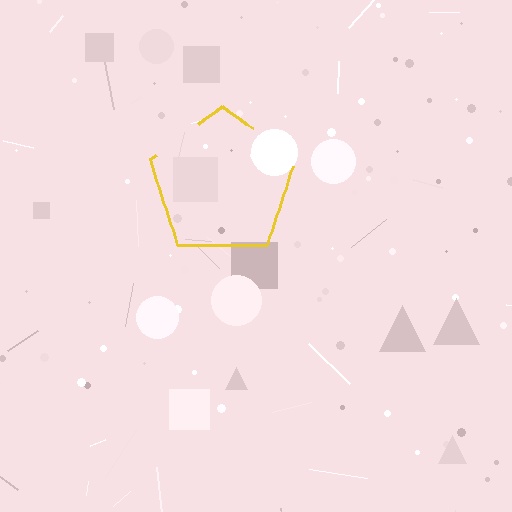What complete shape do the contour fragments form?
The contour fragments form a pentagon.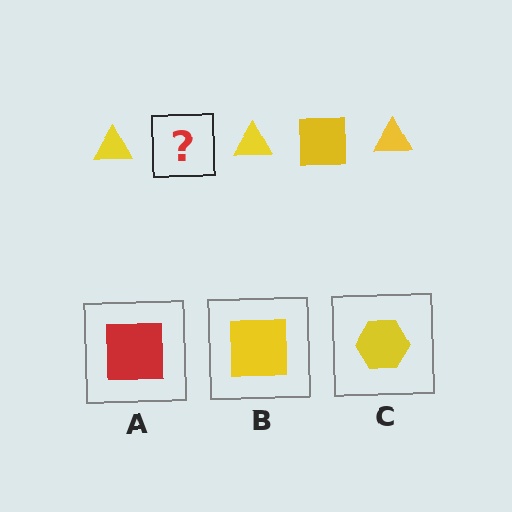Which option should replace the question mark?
Option B.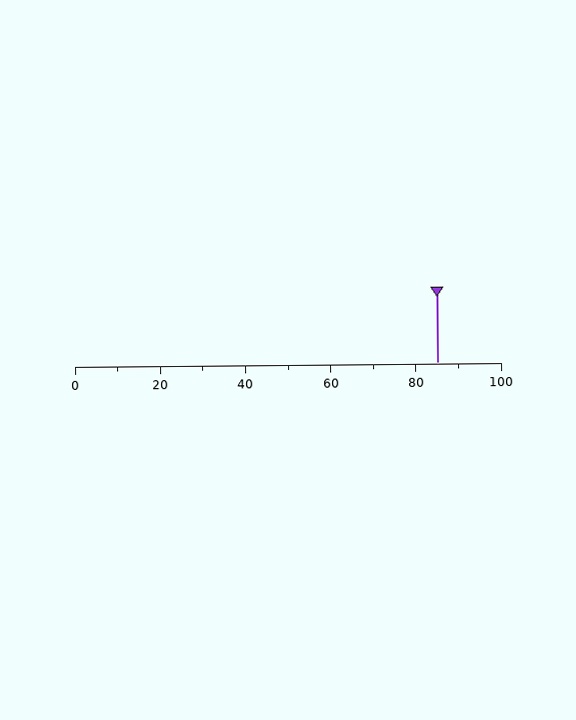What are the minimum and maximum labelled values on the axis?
The axis runs from 0 to 100.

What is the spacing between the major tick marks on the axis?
The major ticks are spaced 20 apart.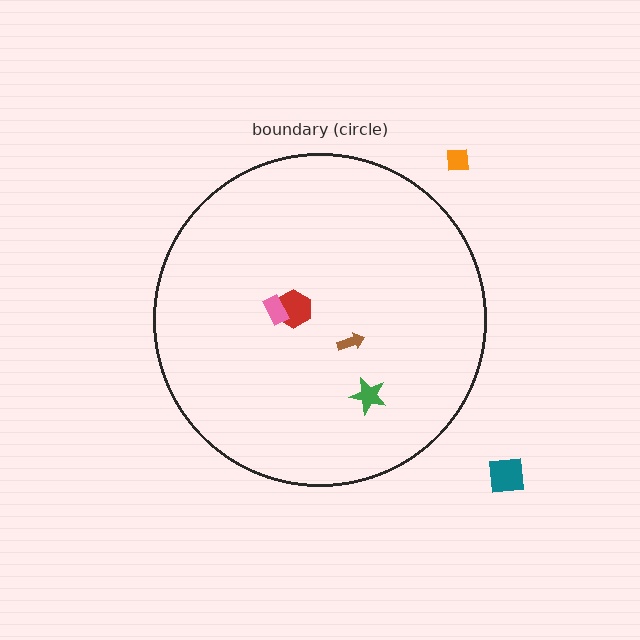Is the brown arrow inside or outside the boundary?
Inside.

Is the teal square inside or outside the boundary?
Outside.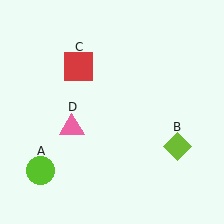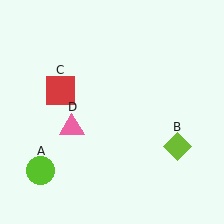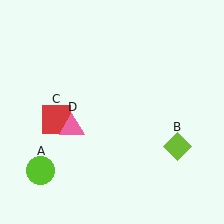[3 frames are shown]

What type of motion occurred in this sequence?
The red square (object C) rotated counterclockwise around the center of the scene.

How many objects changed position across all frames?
1 object changed position: red square (object C).